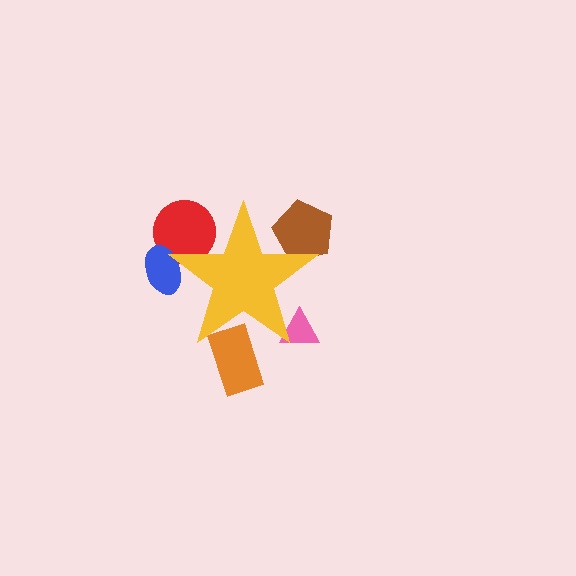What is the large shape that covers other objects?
A yellow star.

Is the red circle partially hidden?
Yes, the red circle is partially hidden behind the yellow star.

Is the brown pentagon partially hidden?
Yes, the brown pentagon is partially hidden behind the yellow star.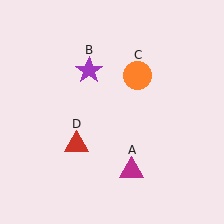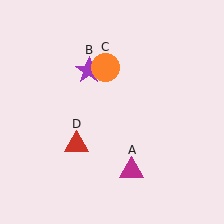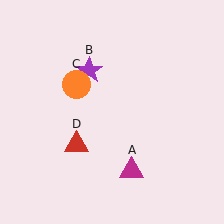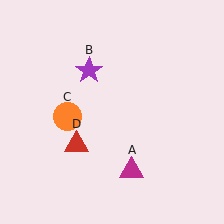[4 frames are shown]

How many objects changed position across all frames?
1 object changed position: orange circle (object C).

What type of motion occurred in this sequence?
The orange circle (object C) rotated counterclockwise around the center of the scene.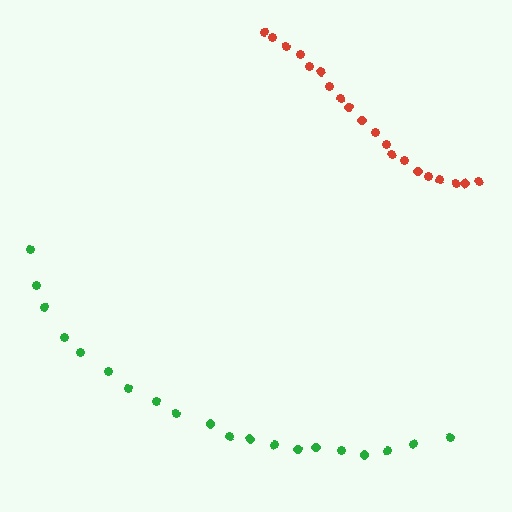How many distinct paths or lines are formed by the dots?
There are 2 distinct paths.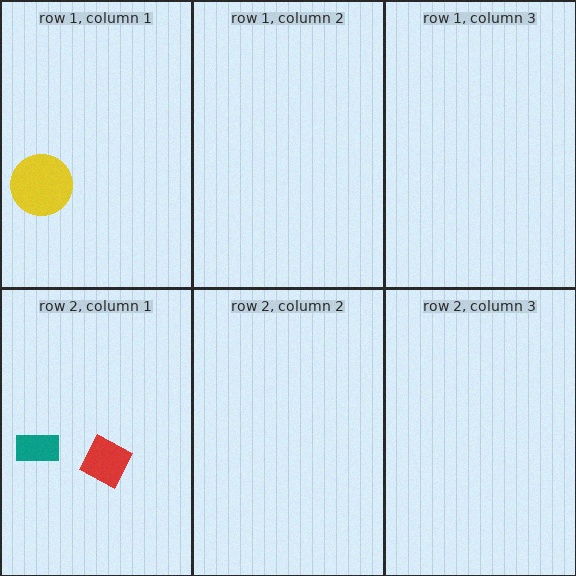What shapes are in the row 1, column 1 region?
The yellow circle.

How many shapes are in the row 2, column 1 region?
2.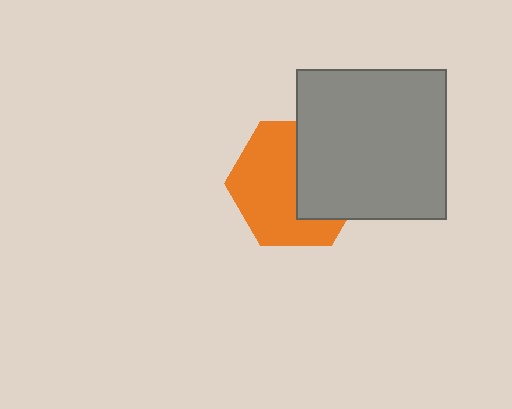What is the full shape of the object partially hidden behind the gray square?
The partially hidden object is an orange hexagon.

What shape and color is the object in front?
The object in front is a gray square.